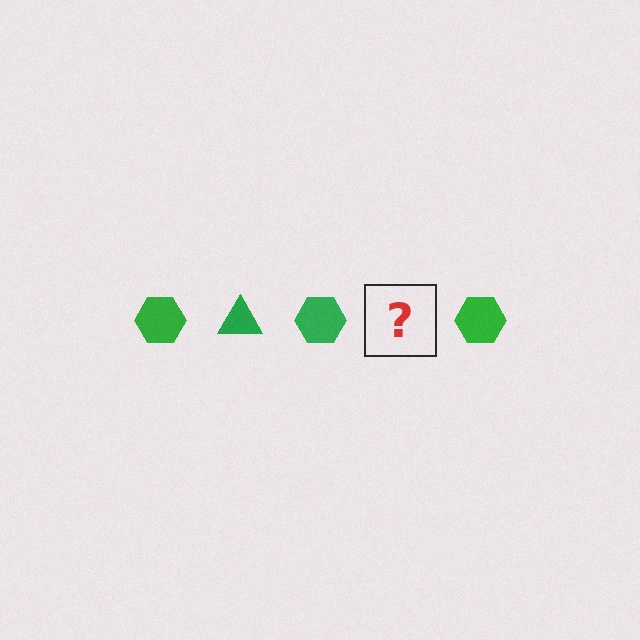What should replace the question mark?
The question mark should be replaced with a green triangle.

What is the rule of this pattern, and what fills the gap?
The rule is that the pattern cycles through hexagon, triangle shapes in green. The gap should be filled with a green triangle.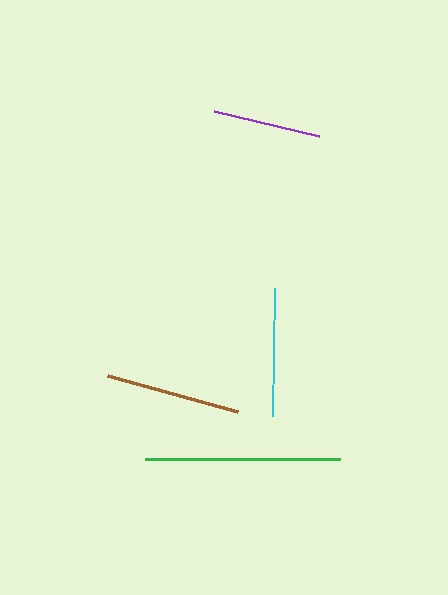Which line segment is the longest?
The green line is the longest at approximately 195 pixels.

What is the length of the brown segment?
The brown segment is approximately 136 pixels long.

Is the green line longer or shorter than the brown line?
The green line is longer than the brown line.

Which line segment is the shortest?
The purple line is the shortest at approximately 108 pixels.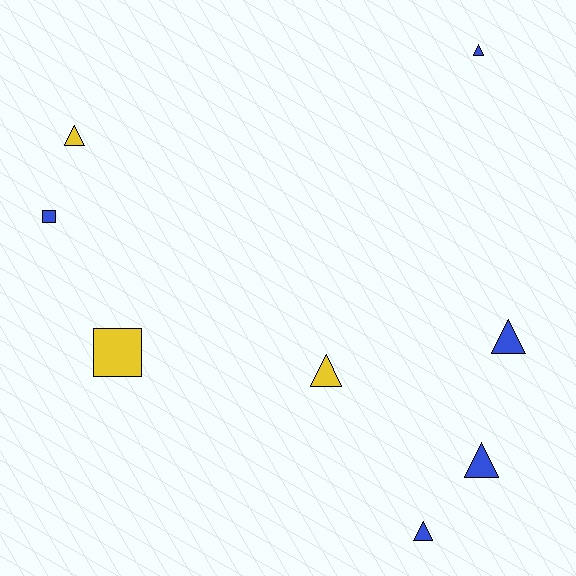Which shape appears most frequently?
Triangle, with 6 objects.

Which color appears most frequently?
Blue, with 5 objects.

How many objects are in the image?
There are 8 objects.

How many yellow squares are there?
There is 1 yellow square.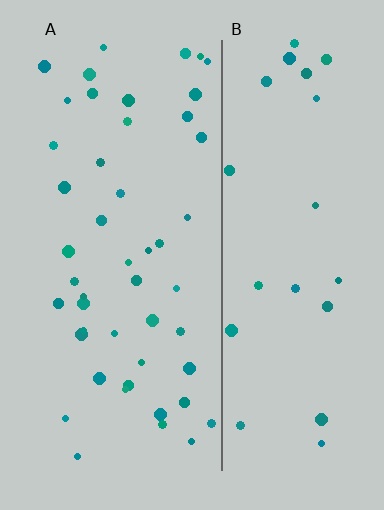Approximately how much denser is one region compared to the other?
Approximately 2.0× — region A over region B.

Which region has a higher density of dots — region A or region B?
A (the left).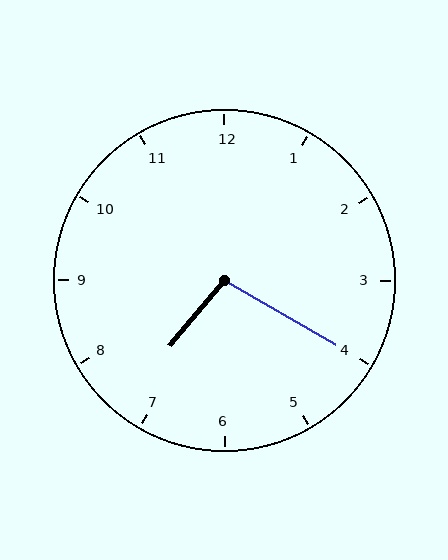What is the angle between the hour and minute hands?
Approximately 100 degrees.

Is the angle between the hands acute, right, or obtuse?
It is obtuse.